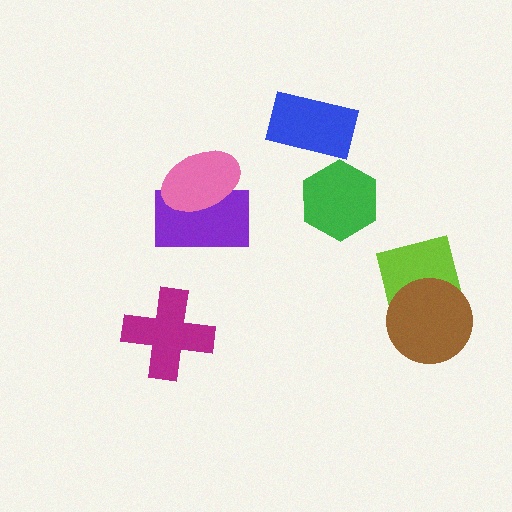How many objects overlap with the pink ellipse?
1 object overlaps with the pink ellipse.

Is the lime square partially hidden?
Yes, it is partially covered by another shape.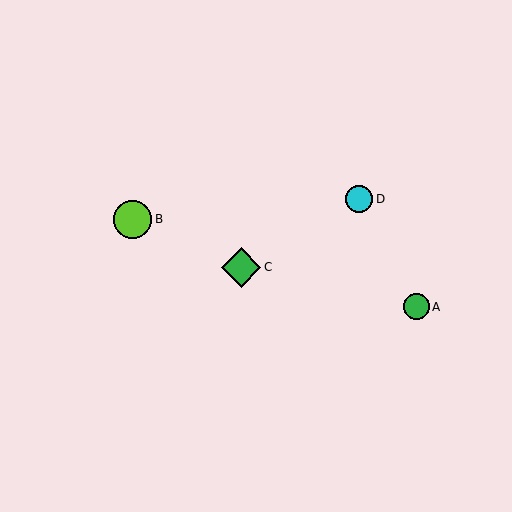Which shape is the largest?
The green diamond (labeled C) is the largest.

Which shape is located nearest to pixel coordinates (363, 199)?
The cyan circle (labeled D) at (359, 199) is nearest to that location.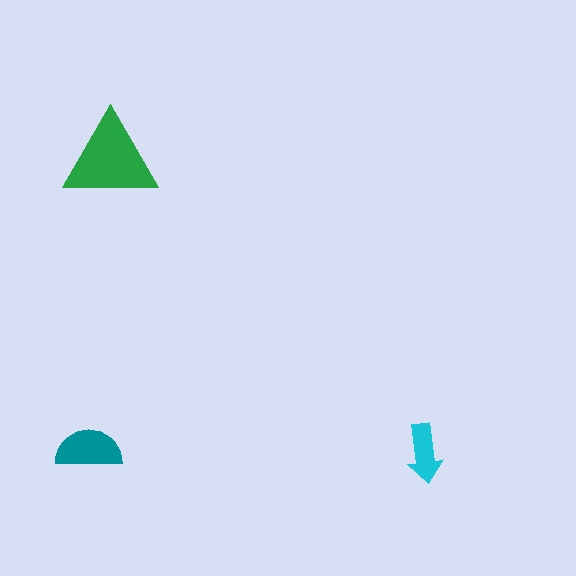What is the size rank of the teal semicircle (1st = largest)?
2nd.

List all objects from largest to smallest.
The green triangle, the teal semicircle, the cyan arrow.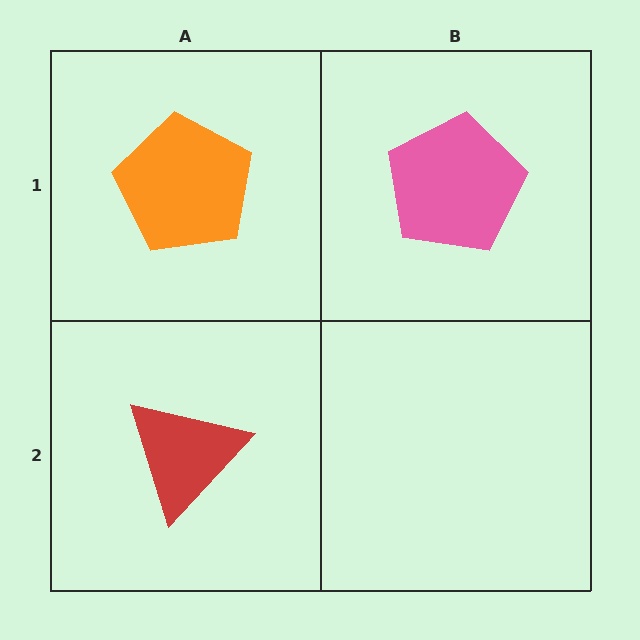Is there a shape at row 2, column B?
No, that cell is empty.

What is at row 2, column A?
A red triangle.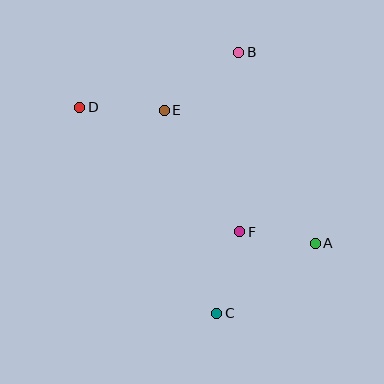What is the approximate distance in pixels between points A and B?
The distance between A and B is approximately 206 pixels.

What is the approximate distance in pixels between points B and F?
The distance between B and F is approximately 180 pixels.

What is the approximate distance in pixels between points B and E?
The distance between B and E is approximately 94 pixels.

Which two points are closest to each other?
Points A and F are closest to each other.